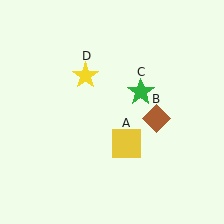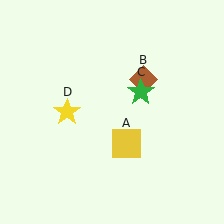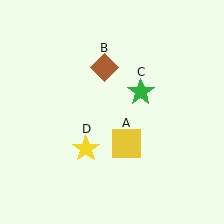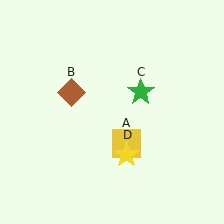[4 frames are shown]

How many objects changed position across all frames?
2 objects changed position: brown diamond (object B), yellow star (object D).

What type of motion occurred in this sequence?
The brown diamond (object B), yellow star (object D) rotated counterclockwise around the center of the scene.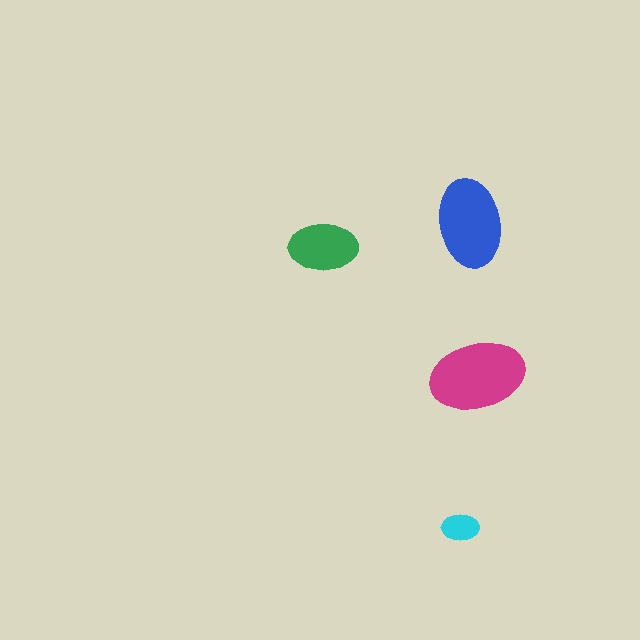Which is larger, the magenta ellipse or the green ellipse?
The magenta one.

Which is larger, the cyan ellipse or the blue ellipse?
The blue one.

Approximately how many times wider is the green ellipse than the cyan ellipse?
About 2 times wider.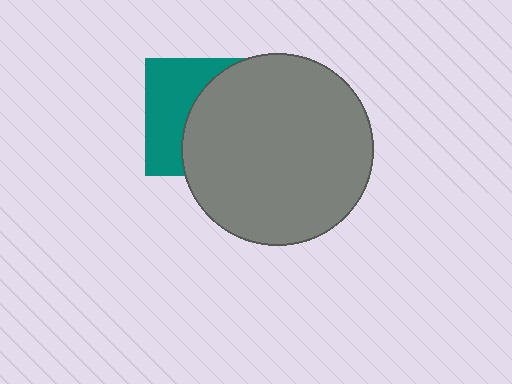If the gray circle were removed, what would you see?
You would see the complete teal square.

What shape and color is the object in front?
The object in front is a gray circle.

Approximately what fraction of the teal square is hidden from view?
Roughly 58% of the teal square is hidden behind the gray circle.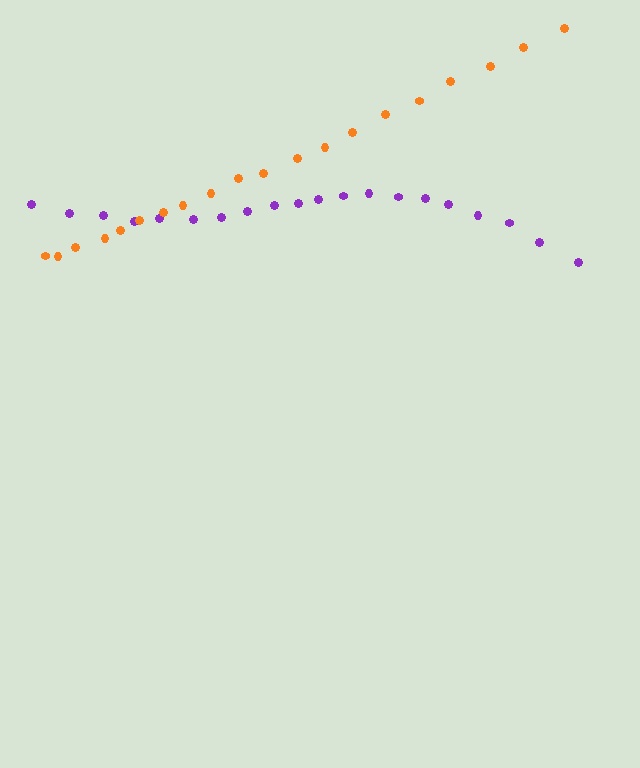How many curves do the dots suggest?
There are 2 distinct paths.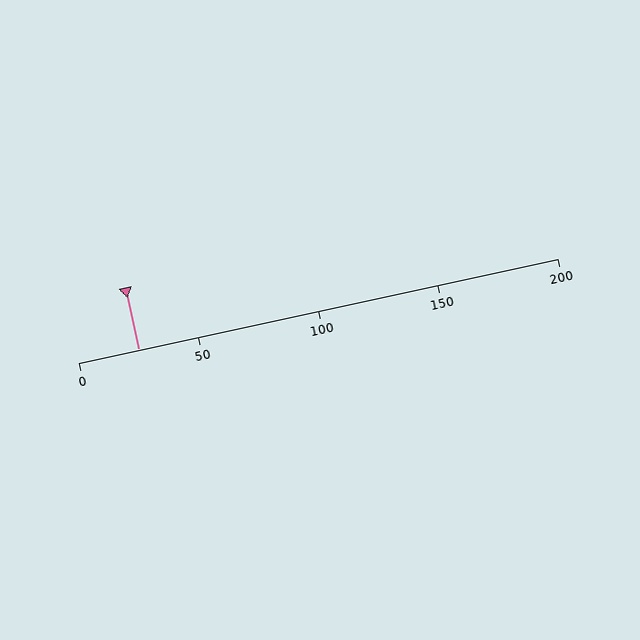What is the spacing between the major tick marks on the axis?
The major ticks are spaced 50 apart.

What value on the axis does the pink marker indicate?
The marker indicates approximately 25.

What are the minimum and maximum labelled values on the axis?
The axis runs from 0 to 200.